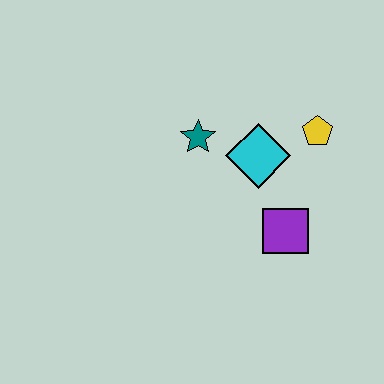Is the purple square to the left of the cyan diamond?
No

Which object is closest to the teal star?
The cyan diamond is closest to the teal star.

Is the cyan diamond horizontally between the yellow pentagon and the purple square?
No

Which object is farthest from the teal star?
The purple square is farthest from the teal star.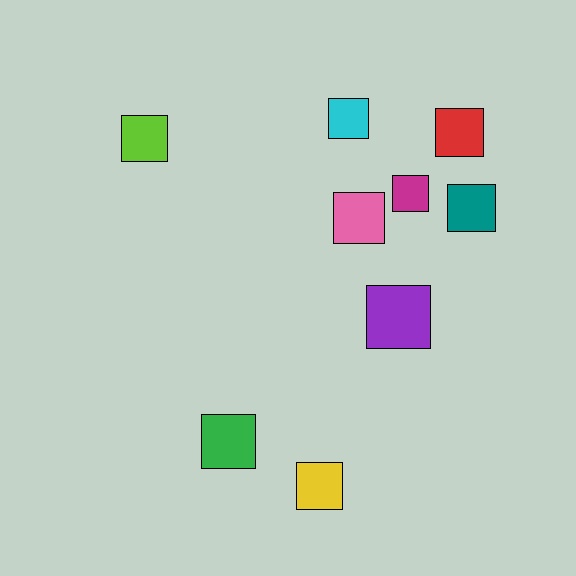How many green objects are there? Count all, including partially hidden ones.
There is 1 green object.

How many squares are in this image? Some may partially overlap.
There are 9 squares.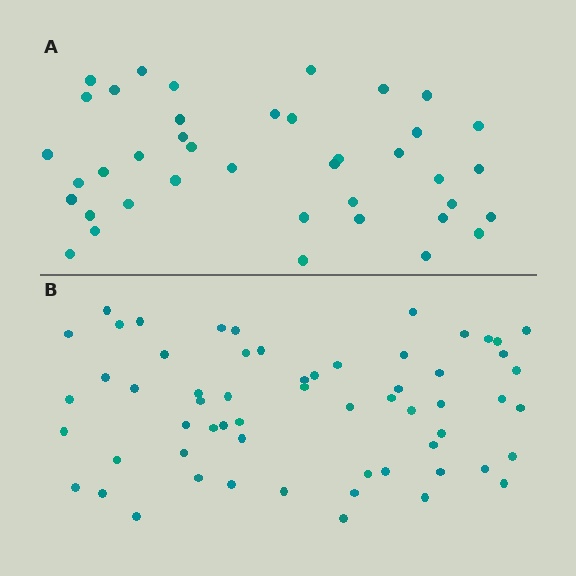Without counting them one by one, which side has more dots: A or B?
Region B (the bottom region) has more dots.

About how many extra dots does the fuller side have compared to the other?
Region B has approximately 20 more dots than region A.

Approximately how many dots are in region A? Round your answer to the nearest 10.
About 40 dots.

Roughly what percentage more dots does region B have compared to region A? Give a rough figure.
About 50% more.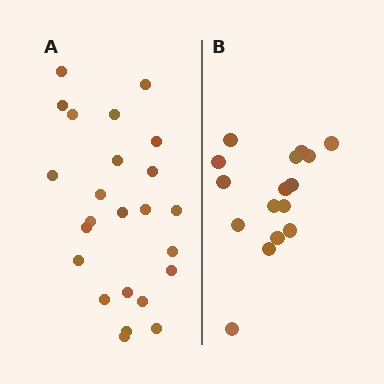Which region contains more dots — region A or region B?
Region A (the left region) has more dots.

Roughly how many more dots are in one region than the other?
Region A has roughly 8 or so more dots than region B.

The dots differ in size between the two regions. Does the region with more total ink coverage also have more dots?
No. Region B has more total ink coverage because its dots are larger, but region A actually contains more individual dots. Total area can be misleading — the number of items is what matters here.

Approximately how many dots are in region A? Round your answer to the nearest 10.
About 20 dots. (The exact count is 24, which rounds to 20.)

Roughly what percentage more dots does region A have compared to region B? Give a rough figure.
About 50% more.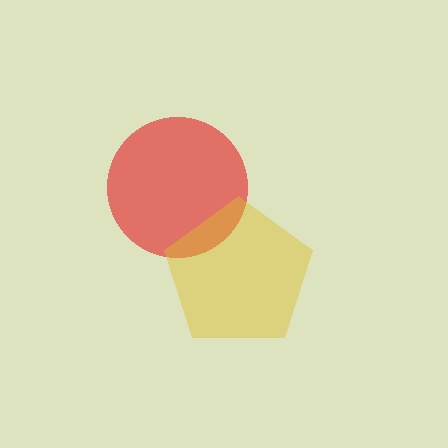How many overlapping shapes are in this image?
There are 2 overlapping shapes in the image.